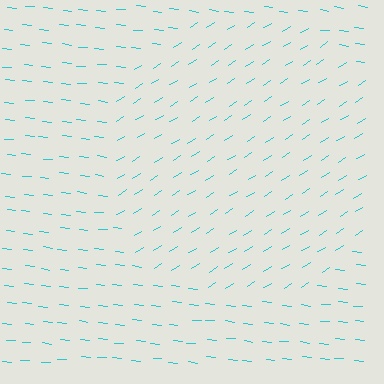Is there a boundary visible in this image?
Yes, there is a texture boundary formed by a change in line orientation.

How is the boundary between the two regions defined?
The boundary is defined purely by a change in line orientation (approximately 38 degrees difference). All lines are the same color and thickness.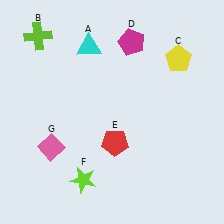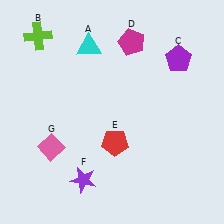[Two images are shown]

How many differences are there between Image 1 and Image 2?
There are 2 differences between the two images.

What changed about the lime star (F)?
In Image 1, F is lime. In Image 2, it changed to purple.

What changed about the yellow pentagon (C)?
In Image 1, C is yellow. In Image 2, it changed to purple.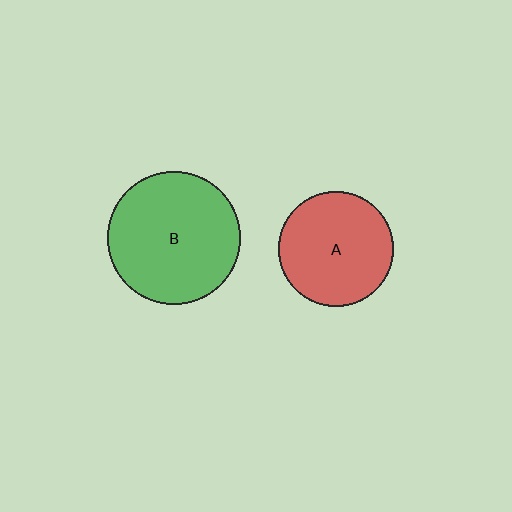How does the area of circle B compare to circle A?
Approximately 1.3 times.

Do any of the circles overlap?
No, none of the circles overlap.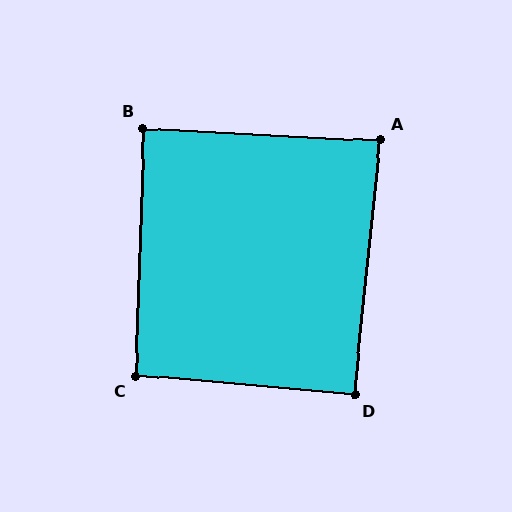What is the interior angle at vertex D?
Approximately 91 degrees (approximately right).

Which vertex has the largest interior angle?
C, at approximately 93 degrees.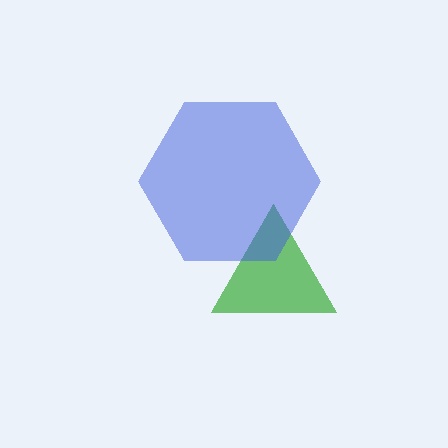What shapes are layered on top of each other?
The layered shapes are: a green triangle, a blue hexagon.